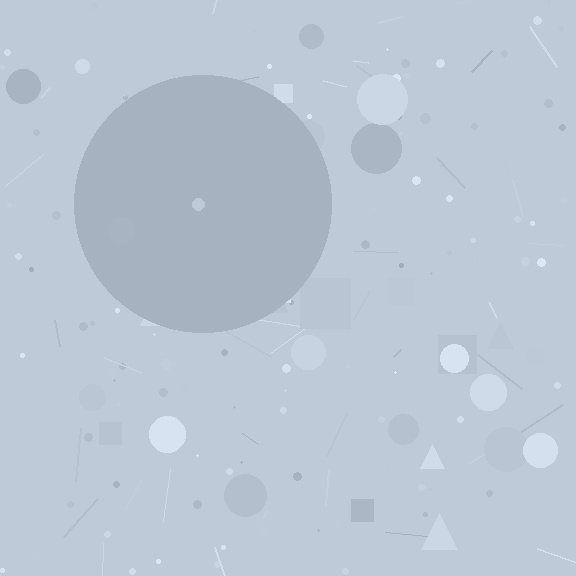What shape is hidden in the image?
A circle is hidden in the image.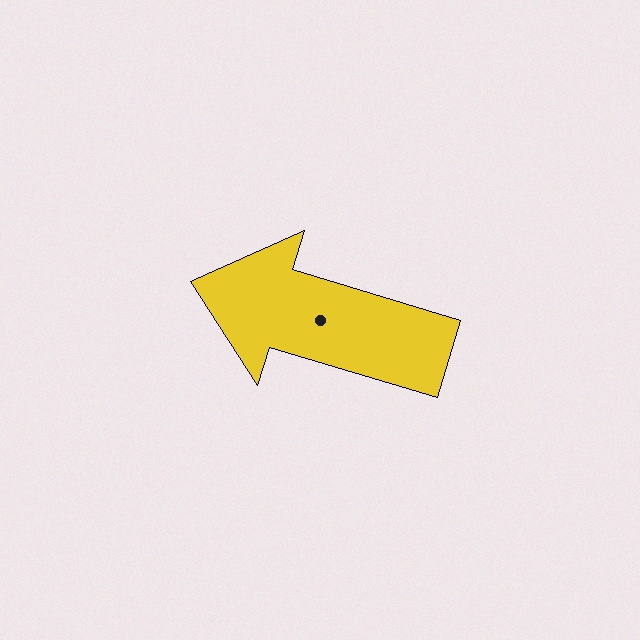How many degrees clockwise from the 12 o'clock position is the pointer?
Approximately 287 degrees.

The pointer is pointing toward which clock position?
Roughly 10 o'clock.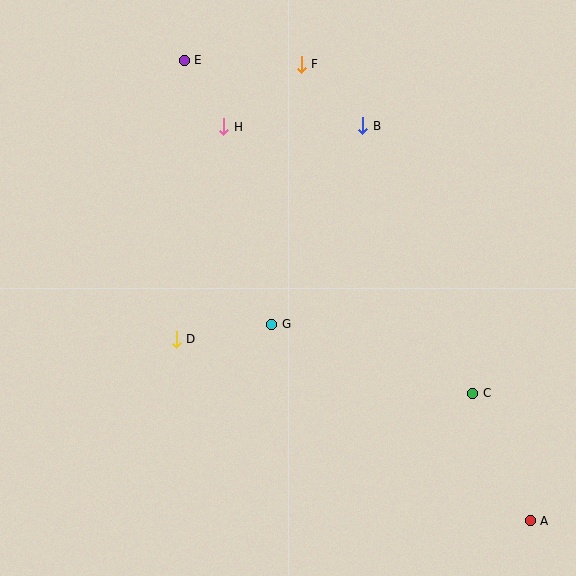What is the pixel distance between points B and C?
The distance between B and C is 289 pixels.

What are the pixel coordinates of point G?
Point G is at (272, 324).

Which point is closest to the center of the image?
Point G at (272, 324) is closest to the center.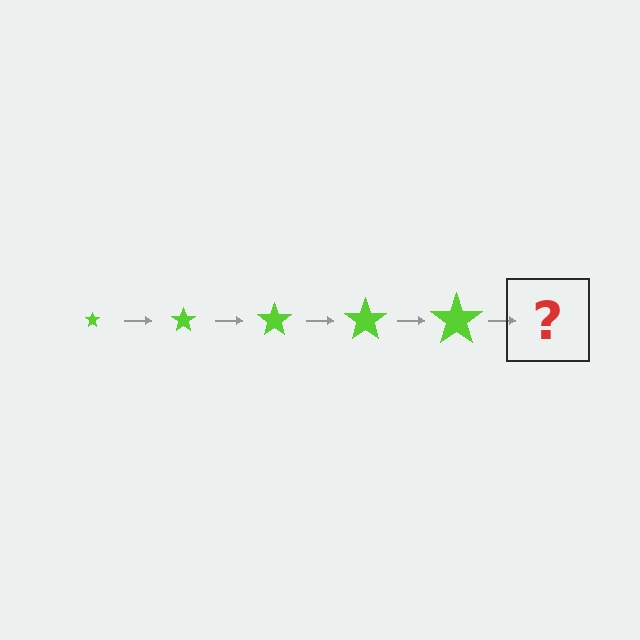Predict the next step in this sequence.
The next step is a lime star, larger than the previous one.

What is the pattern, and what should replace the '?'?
The pattern is that the star gets progressively larger each step. The '?' should be a lime star, larger than the previous one.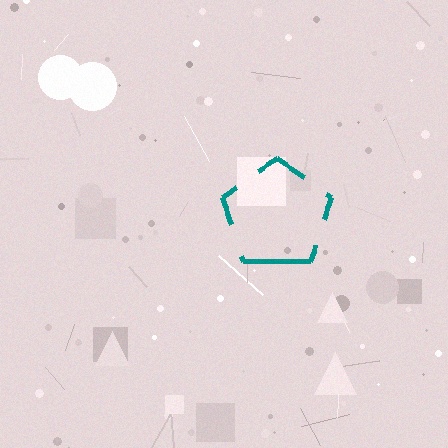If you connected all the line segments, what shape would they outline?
They would outline a pentagon.